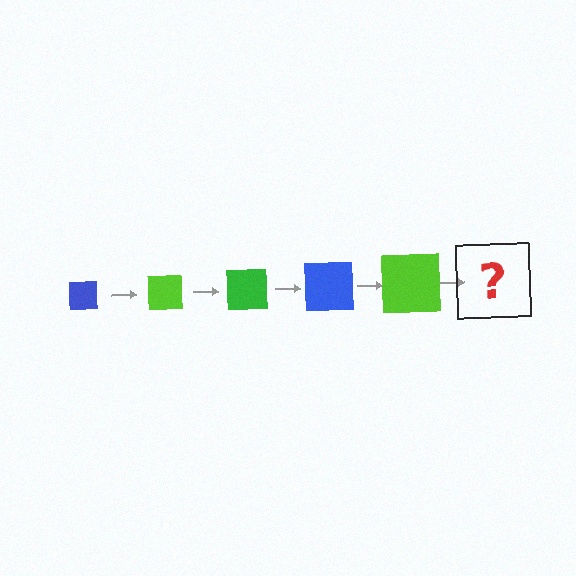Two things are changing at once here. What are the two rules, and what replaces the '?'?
The two rules are that the square grows larger each step and the color cycles through blue, lime, and green. The '?' should be a green square, larger than the previous one.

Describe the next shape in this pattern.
It should be a green square, larger than the previous one.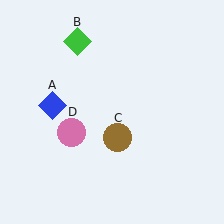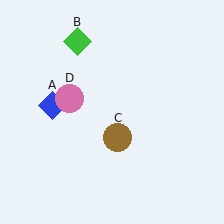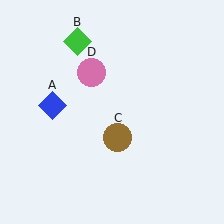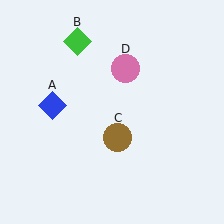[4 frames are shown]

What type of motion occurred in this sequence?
The pink circle (object D) rotated clockwise around the center of the scene.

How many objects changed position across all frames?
1 object changed position: pink circle (object D).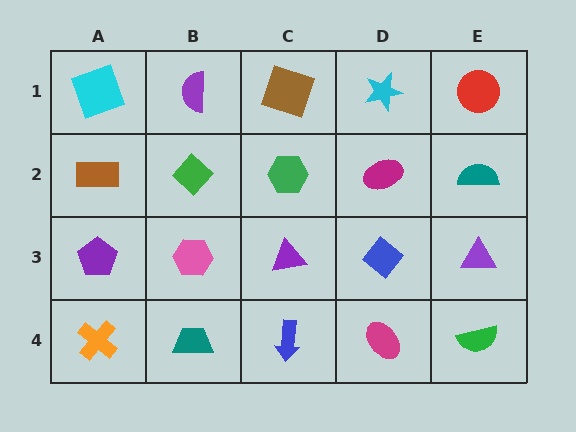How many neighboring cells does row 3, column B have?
4.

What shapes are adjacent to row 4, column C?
A purple triangle (row 3, column C), a teal trapezoid (row 4, column B), a magenta ellipse (row 4, column D).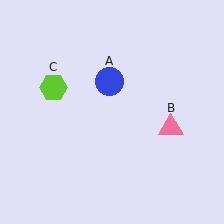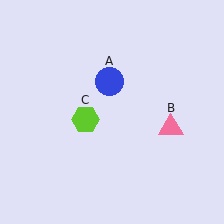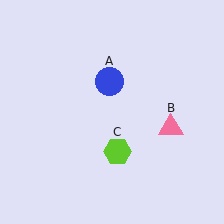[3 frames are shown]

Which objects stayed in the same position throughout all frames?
Blue circle (object A) and pink triangle (object B) remained stationary.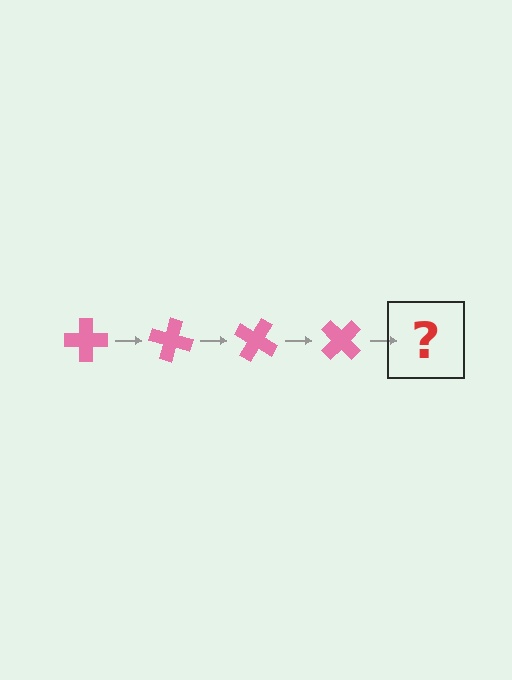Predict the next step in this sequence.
The next step is a pink cross rotated 60 degrees.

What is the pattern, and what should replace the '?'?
The pattern is that the cross rotates 15 degrees each step. The '?' should be a pink cross rotated 60 degrees.